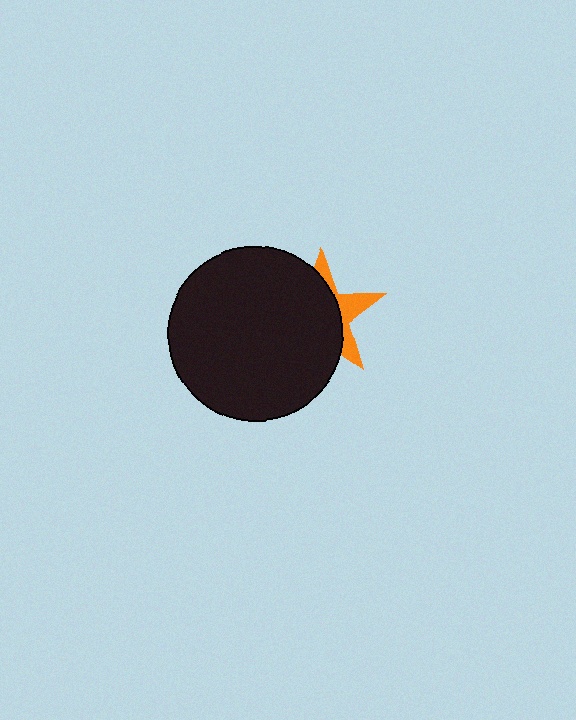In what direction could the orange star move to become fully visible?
The orange star could move right. That would shift it out from behind the black circle entirely.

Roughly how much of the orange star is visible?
A small part of it is visible (roughly 32%).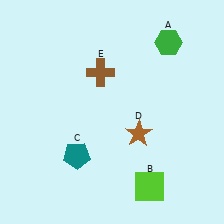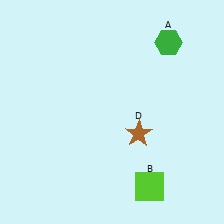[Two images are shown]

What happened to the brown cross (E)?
The brown cross (E) was removed in Image 2. It was in the top-left area of Image 1.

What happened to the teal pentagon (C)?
The teal pentagon (C) was removed in Image 2. It was in the bottom-left area of Image 1.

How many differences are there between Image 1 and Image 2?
There are 2 differences between the two images.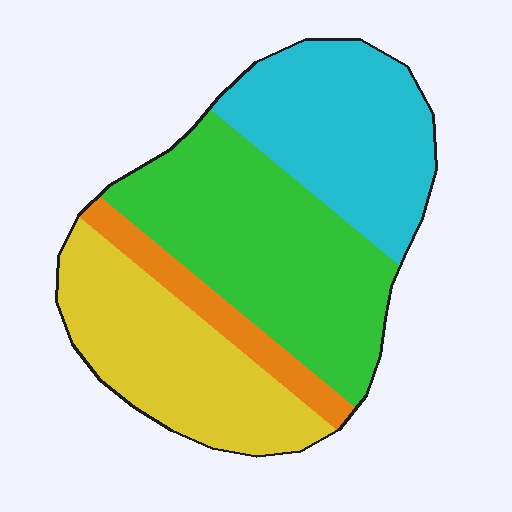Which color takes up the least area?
Orange, at roughly 10%.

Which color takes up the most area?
Green, at roughly 35%.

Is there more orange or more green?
Green.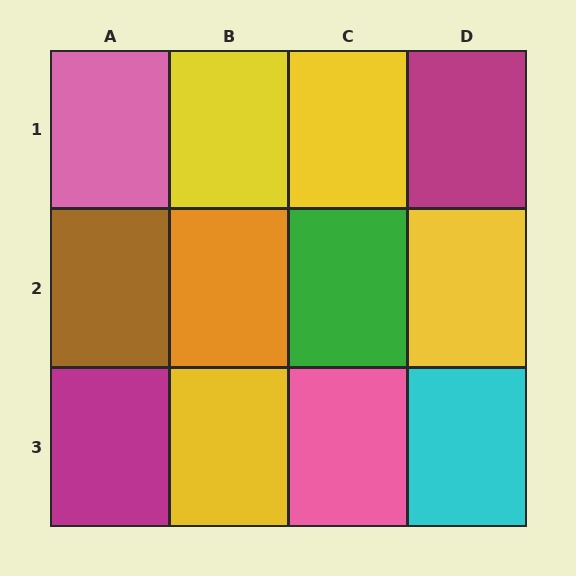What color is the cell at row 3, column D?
Cyan.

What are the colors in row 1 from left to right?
Pink, yellow, yellow, magenta.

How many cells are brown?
1 cell is brown.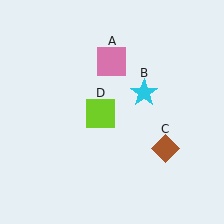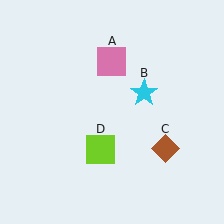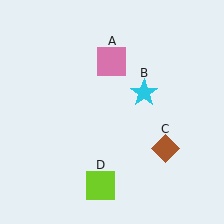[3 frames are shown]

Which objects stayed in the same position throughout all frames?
Pink square (object A) and cyan star (object B) and brown diamond (object C) remained stationary.